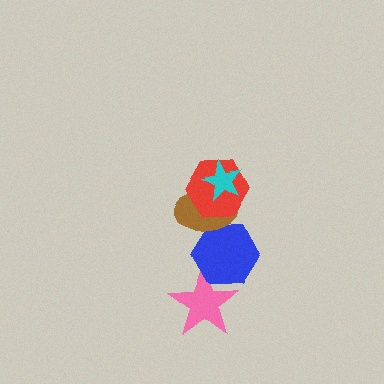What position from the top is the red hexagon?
The red hexagon is 2nd from the top.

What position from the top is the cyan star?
The cyan star is 1st from the top.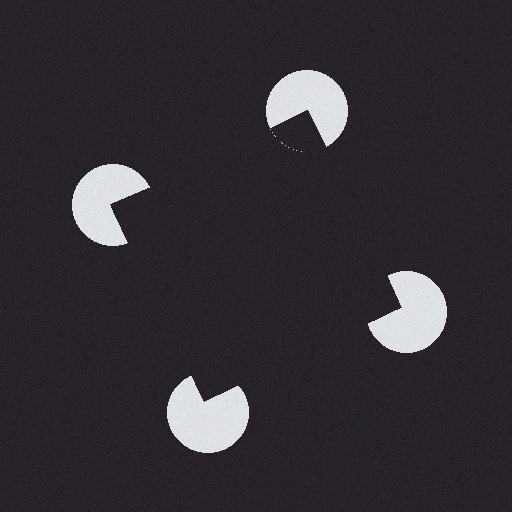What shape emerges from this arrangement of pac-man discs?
An illusory square — its edges are inferred from the aligned wedge cuts in the pac-man discs, not physically drawn.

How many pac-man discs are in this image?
There are 4 — one at each vertex of the illusory square.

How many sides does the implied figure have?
4 sides.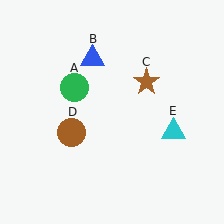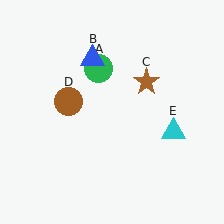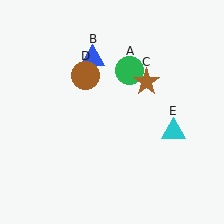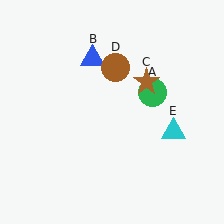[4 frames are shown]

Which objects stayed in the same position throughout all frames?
Blue triangle (object B) and brown star (object C) and cyan triangle (object E) remained stationary.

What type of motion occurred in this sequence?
The green circle (object A), brown circle (object D) rotated clockwise around the center of the scene.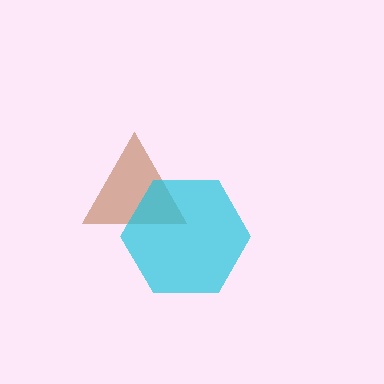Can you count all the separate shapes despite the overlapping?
Yes, there are 2 separate shapes.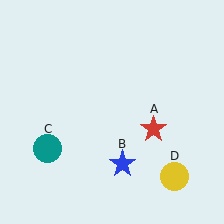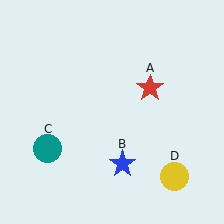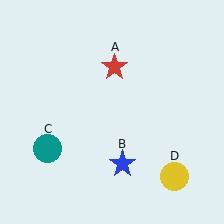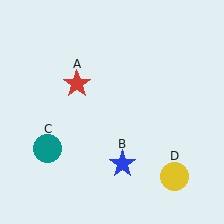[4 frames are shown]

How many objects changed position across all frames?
1 object changed position: red star (object A).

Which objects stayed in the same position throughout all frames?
Blue star (object B) and teal circle (object C) and yellow circle (object D) remained stationary.